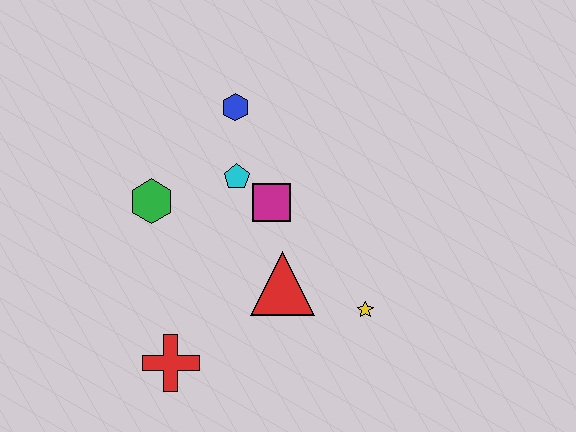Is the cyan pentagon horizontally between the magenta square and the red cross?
Yes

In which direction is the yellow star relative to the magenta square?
The yellow star is below the magenta square.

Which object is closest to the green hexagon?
The cyan pentagon is closest to the green hexagon.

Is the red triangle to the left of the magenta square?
No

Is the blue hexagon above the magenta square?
Yes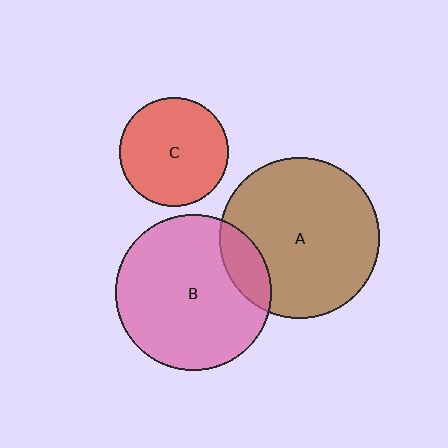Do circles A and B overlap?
Yes.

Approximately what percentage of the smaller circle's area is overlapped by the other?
Approximately 15%.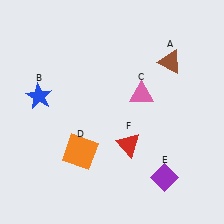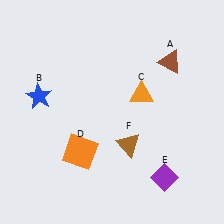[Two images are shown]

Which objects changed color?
C changed from pink to orange. F changed from red to brown.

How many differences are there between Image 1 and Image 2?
There are 2 differences between the two images.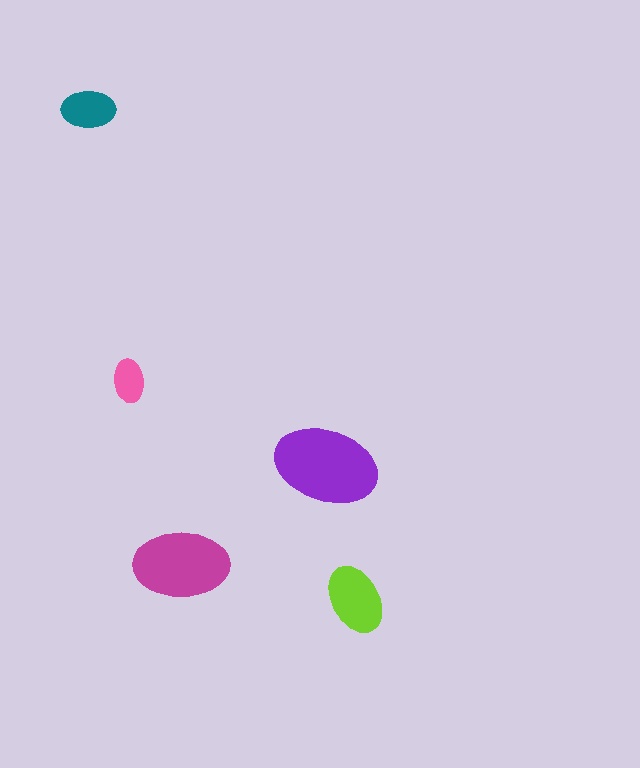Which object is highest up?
The teal ellipse is topmost.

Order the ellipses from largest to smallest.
the purple one, the magenta one, the lime one, the teal one, the pink one.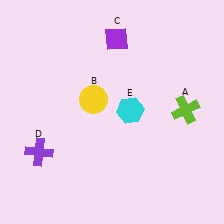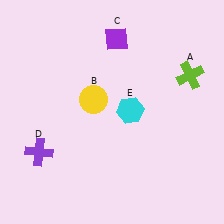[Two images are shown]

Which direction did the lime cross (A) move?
The lime cross (A) moved up.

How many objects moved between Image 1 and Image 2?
1 object moved between the two images.